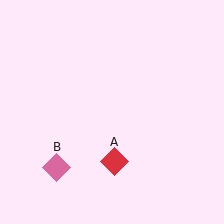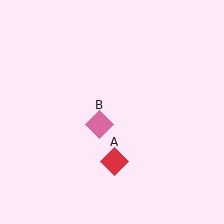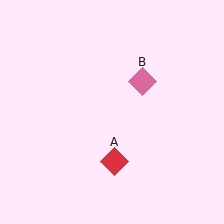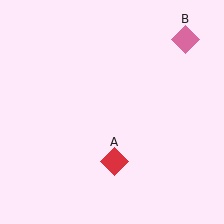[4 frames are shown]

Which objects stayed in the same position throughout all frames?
Red diamond (object A) remained stationary.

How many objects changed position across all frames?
1 object changed position: pink diamond (object B).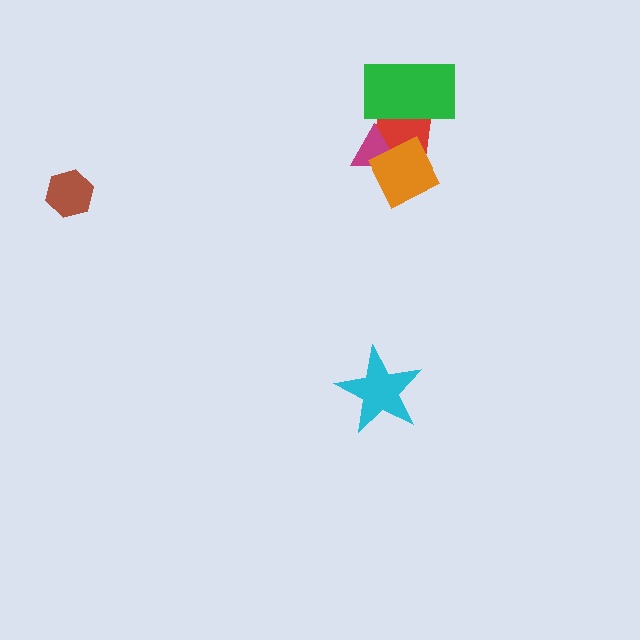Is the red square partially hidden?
Yes, it is partially covered by another shape.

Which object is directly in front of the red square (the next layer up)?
The magenta triangle is directly in front of the red square.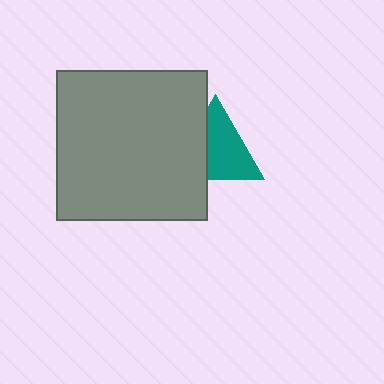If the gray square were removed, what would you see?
You would see the complete teal triangle.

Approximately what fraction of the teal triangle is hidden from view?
Roughly 35% of the teal triangle is hidden behind the gray square.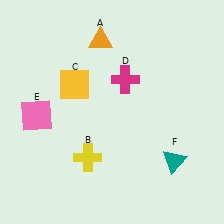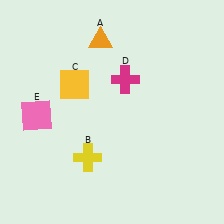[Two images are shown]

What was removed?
The teal triangle (F) was removed in Image 2.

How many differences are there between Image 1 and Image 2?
There is 1 difference between the two images.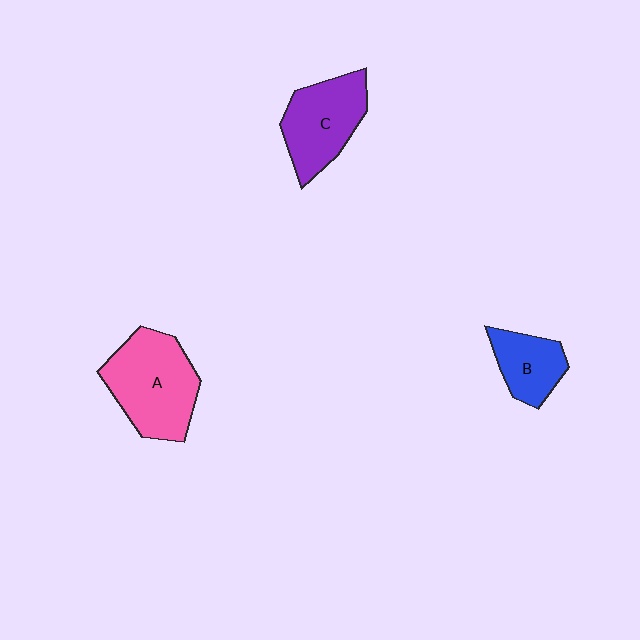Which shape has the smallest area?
Shape B (blue).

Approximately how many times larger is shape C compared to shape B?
Approximately 1.5 times.